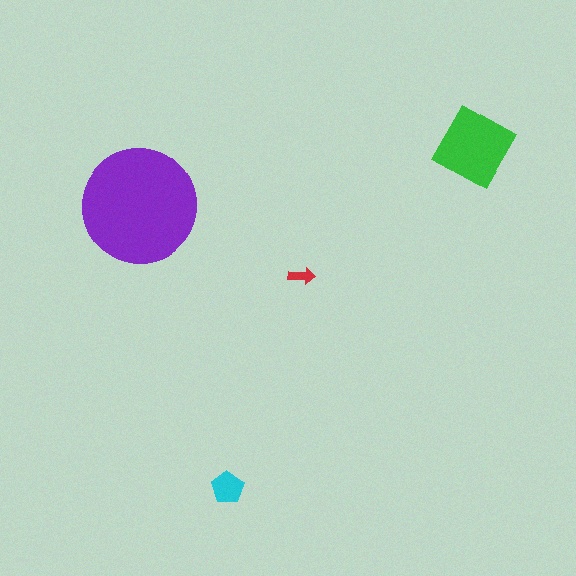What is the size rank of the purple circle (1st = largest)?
1st.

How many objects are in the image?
There are 4 objects in the image.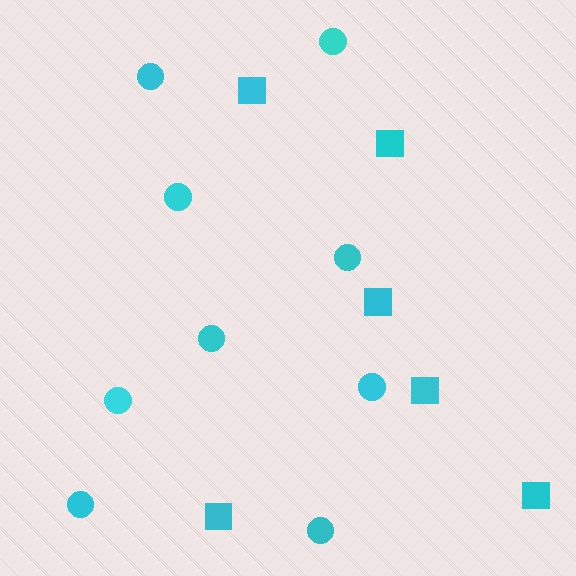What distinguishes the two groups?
There are 2 groups: one group of circles (9) and one group of squares (6).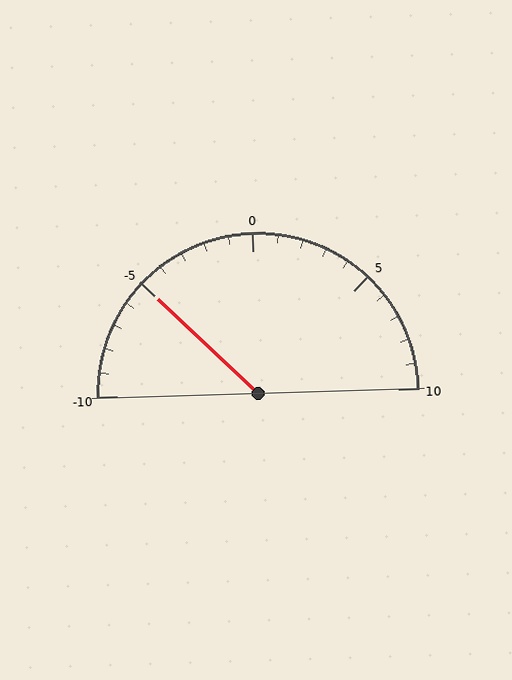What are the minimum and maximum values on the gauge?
The gauge ranges from -10 to 10.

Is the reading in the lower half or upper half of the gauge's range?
The reading is in the lower half of the range (-10 to 10).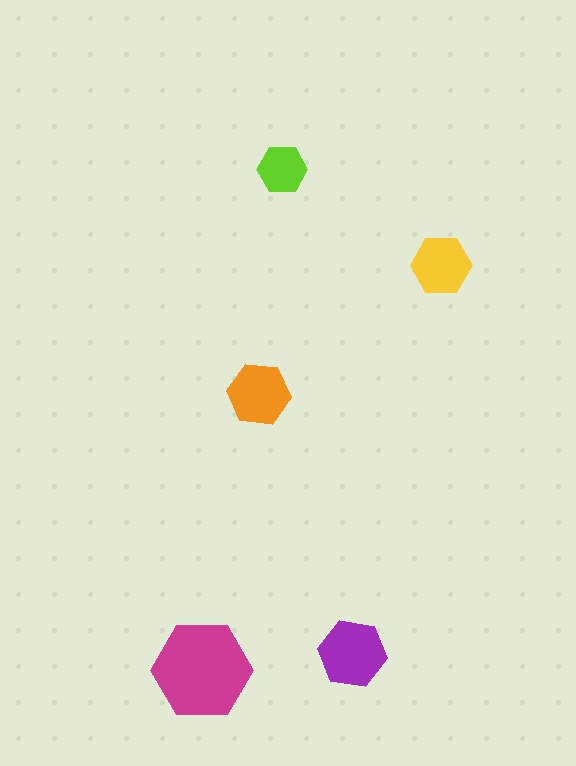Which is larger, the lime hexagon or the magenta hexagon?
The magenta one.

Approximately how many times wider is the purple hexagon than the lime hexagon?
About 1.5 times wider.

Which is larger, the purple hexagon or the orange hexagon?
The purple one.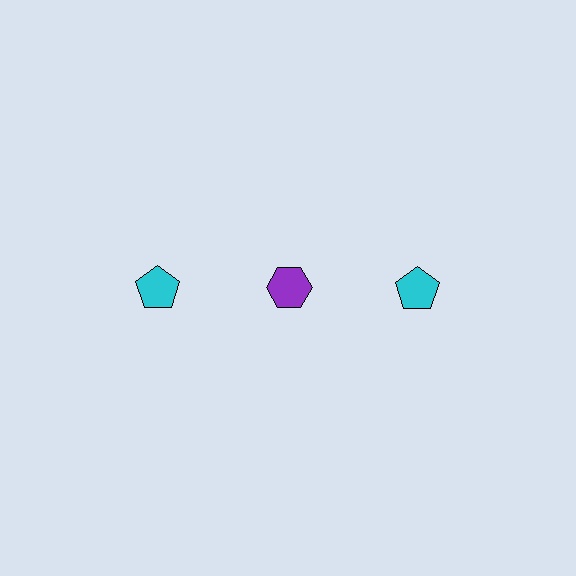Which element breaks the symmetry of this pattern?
The purple hexagon in the top row, second from left column breaks the symmetry. All other shapes are cyan pentagons.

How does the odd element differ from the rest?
It differs in both color (purple instead of cyan) and shape (hexagon instead of pentagon).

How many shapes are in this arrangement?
There are 3 shapes arranged in a grid pattern.